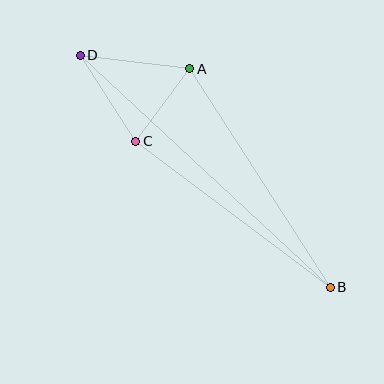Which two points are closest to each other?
Points A and C are closest to each other.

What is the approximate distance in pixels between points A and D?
The distance between A and D is approximately 110 pixels.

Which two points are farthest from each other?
Points B and D are farthest from each other.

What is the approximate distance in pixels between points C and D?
The distance between C and D is approximately 102 pixels.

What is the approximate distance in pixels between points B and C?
The distance between B and C is approximately 243 pixels.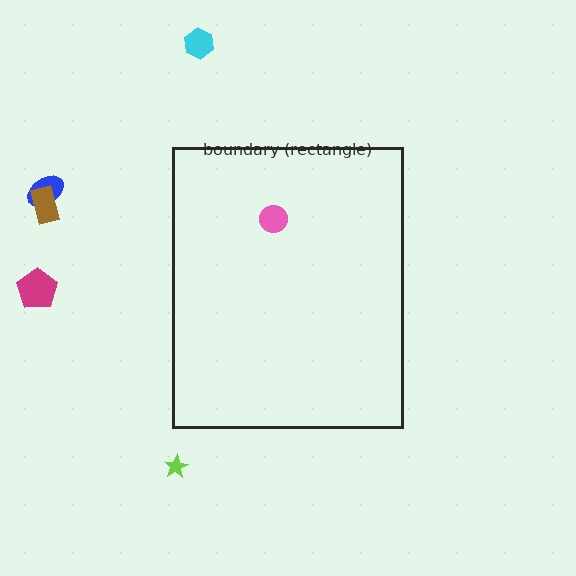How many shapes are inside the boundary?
1 inside, 5 outside.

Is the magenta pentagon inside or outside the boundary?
Outside.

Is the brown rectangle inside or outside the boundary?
Outside.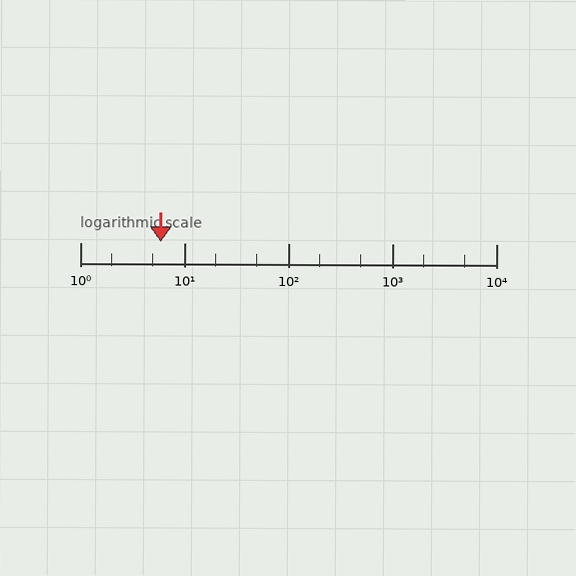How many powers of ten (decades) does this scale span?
The scale spans 4 decades, from 1 to 10000.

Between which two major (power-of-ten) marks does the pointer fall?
The pointer is between 1 and 10.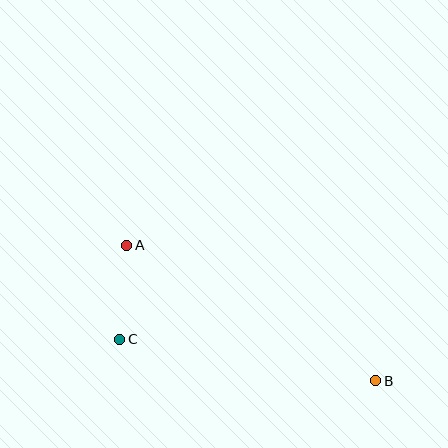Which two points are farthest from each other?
Points A and B are farthest from each other.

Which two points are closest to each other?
Points A and C are closest to each other.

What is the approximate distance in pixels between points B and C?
The distance between B and C is approximately 259 pixels.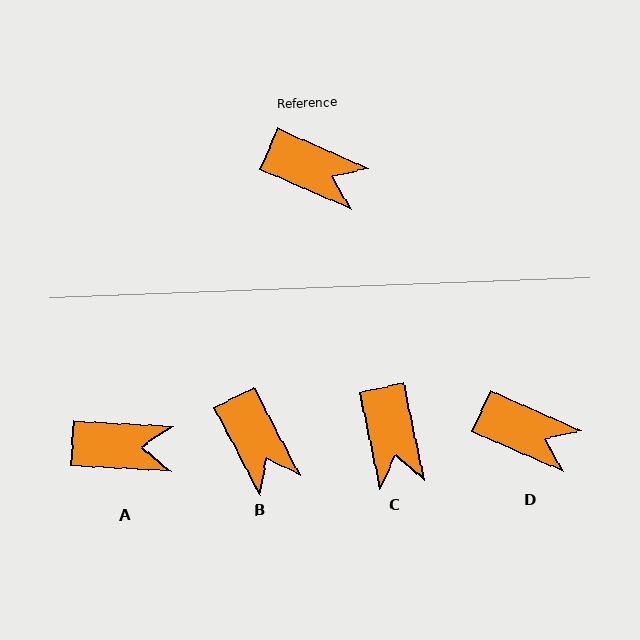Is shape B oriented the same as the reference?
No, it is off by about 38 degrees.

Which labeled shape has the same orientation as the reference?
D.